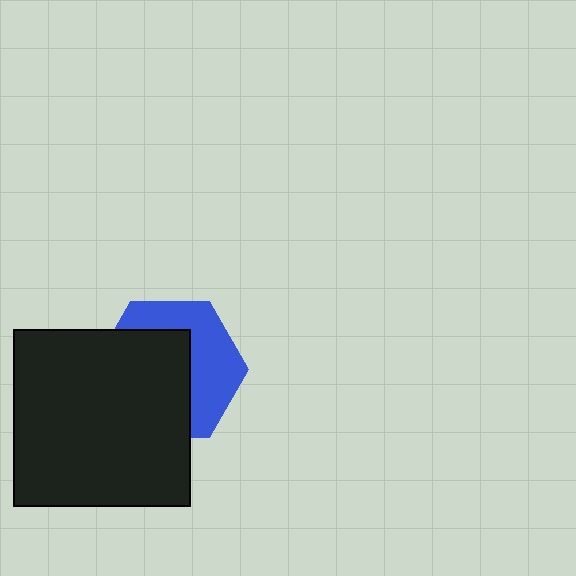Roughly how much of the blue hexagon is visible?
A small part of it is visible (roughly 44%).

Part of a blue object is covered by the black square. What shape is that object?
It is a hexagon.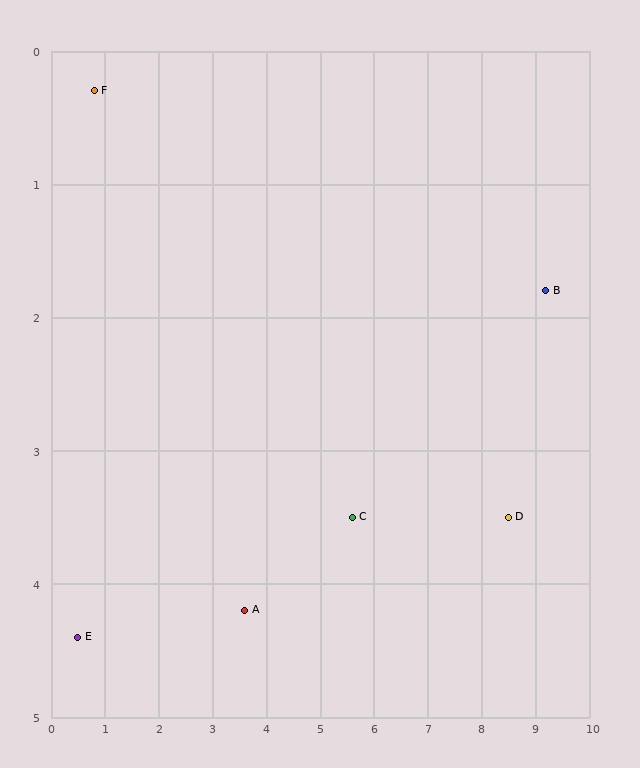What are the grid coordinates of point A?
Point A is at approximately (3.6, 4.2).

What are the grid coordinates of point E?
Point E is at approximately (0.5, 4.4).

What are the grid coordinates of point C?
Point C is at approximately (5.6, 3.5).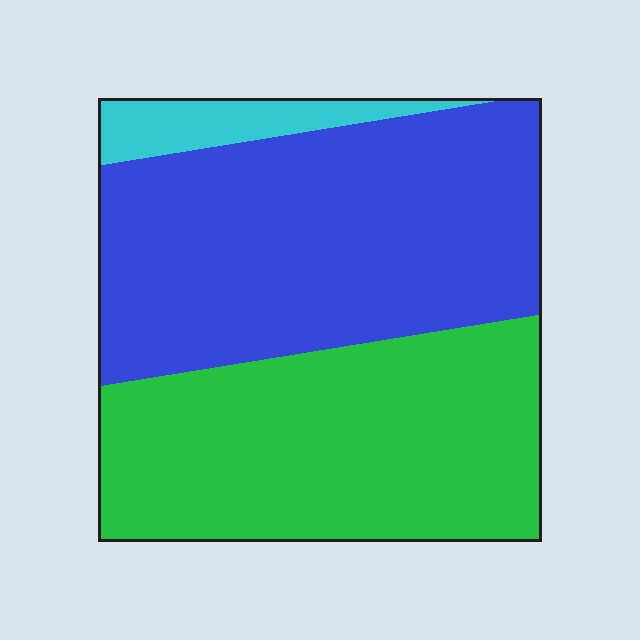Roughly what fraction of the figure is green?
Green takes up about two fifths (2/5) of the figure.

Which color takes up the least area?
Cyan, at roughly 5%.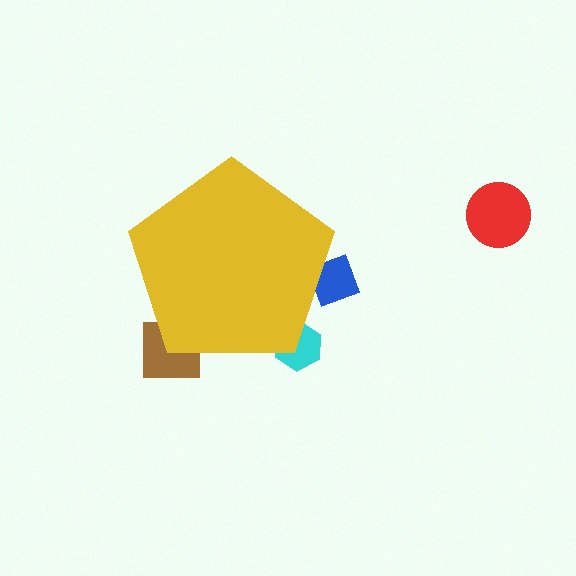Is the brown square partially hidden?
Yes, the brown square is partially hidden behind the yellow pentagon.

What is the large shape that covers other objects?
A yellow pentagon.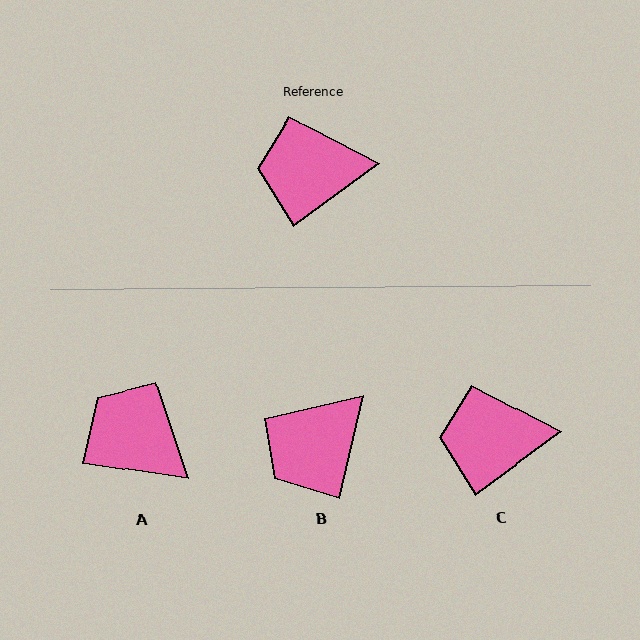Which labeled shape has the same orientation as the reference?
C.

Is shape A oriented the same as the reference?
No, it is off by about 45 degrees.